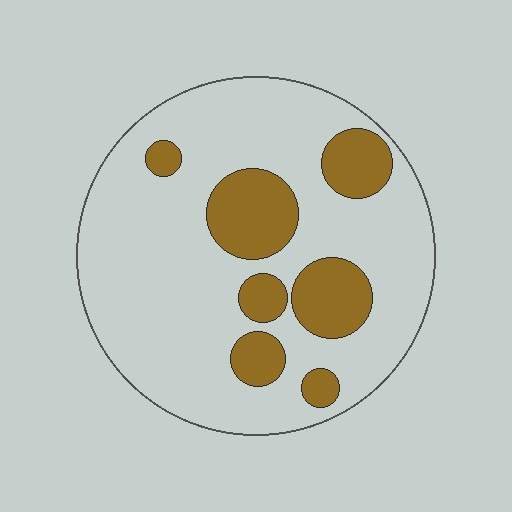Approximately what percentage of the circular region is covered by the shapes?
Approximately 20%.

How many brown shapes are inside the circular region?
7.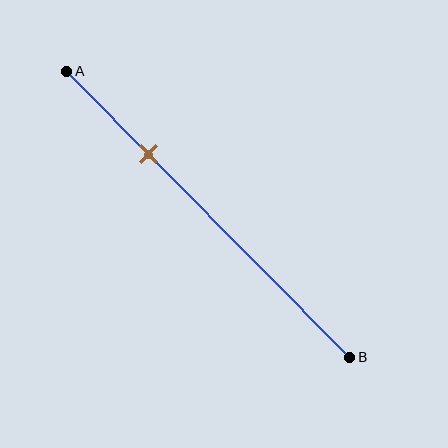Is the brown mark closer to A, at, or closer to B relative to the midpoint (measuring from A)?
The brown mark is closer to point A than the midpoint of segment AB.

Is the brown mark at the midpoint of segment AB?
No, the mark is at about 30% from A, not at the 50% midpoint.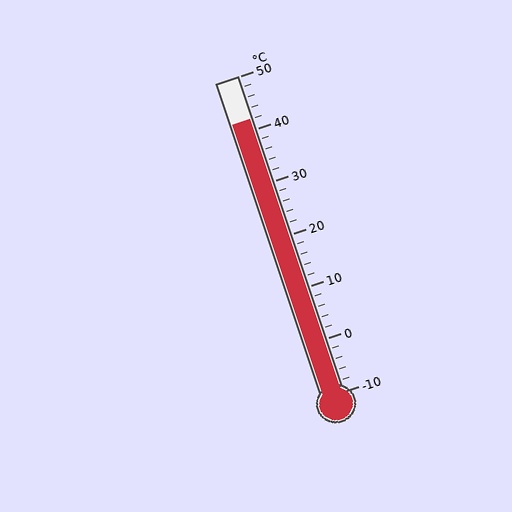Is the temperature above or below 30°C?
The temperature is above 30°C.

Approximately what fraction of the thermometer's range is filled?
The thermometer is filled to approximately 85% of its range.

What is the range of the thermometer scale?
The thermometer scale ranges from -10°C to 50°C.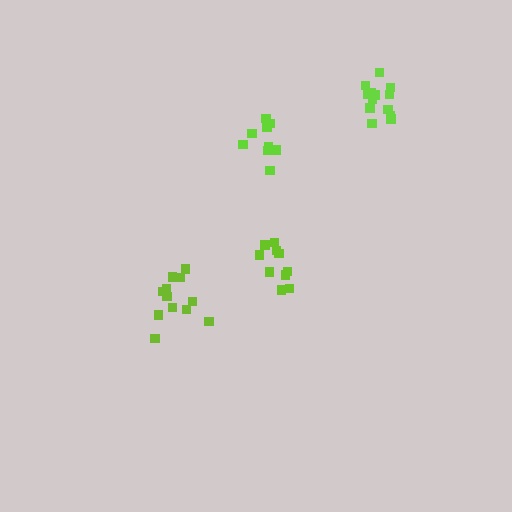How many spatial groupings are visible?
There are 4 spatial groupings.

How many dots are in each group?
Group 1: 14 dots, Group 2: 12 dots, Group 3: 10 dots, Group 4: 9 dots (45 total).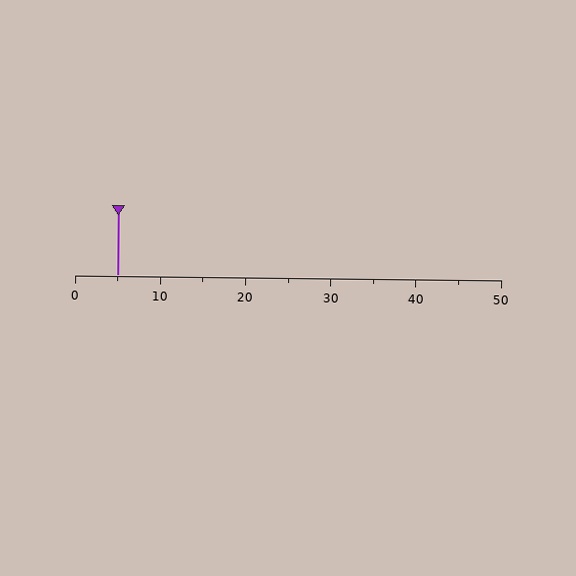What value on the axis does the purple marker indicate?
The marker indicates approximately 5.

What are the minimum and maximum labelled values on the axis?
The axis runs from 0 to 50.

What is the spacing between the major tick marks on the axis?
The major ticks are spaced 10 apart.